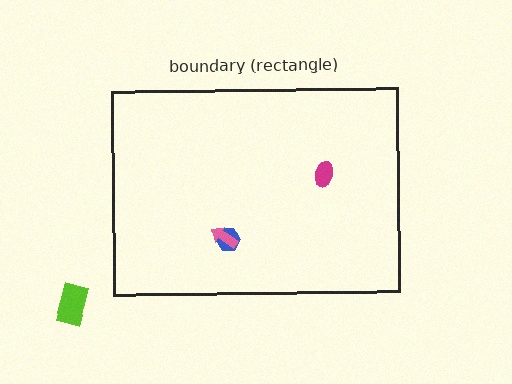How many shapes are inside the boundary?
3 inside, 1 outside.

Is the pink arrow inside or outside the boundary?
Inside.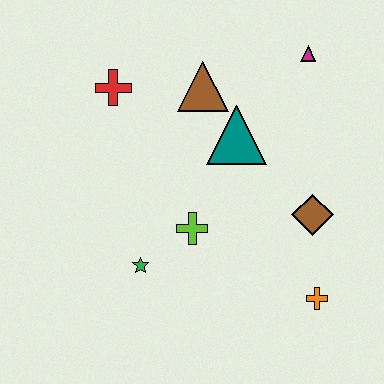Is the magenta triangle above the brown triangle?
Yes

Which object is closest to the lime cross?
The green star is closest to the lime cross.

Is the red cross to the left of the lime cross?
Yes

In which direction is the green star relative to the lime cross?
The green star is to the left of the lime cross.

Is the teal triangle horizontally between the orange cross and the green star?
Yes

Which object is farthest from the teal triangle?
The orange cross is farthest from the teal triangle.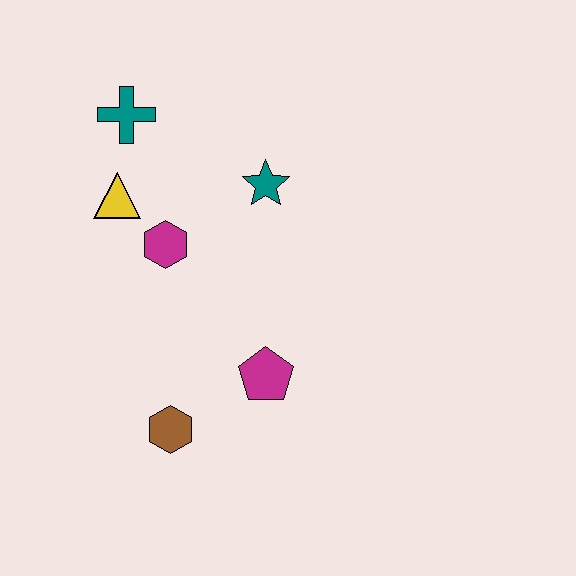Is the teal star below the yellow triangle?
No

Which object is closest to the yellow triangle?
The magenta hexagon is closest to the yellow triangle.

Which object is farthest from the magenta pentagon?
The teal cross is farthest from the magenta pentagon.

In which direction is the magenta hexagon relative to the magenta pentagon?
The magenta hexagon is above the magenta pentagon.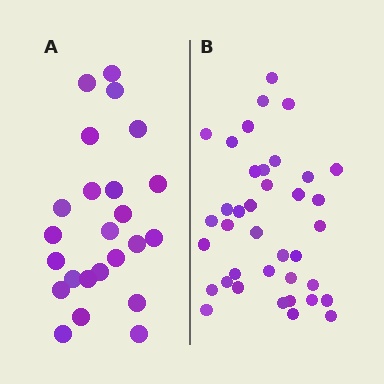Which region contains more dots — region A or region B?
Region B (the right region) has more dots.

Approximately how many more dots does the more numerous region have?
Region B has approximately 15 more dots than region A.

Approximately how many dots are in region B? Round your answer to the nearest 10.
About 40 dots. (The exact count is 38, which rounds to 40.)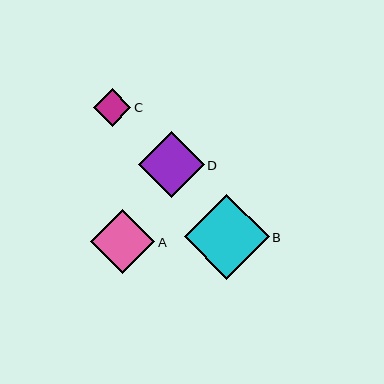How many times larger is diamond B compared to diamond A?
Diamond B is approximately 1.3 times the size of diamond A.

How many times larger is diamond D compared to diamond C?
Diamond D is approximately 1.7 times the size of diamond C.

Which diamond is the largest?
Diamond B is the largest with a size of approximately 85 pixels.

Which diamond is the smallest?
Diamond C is the smallest with a size of approximately 38 pixels.